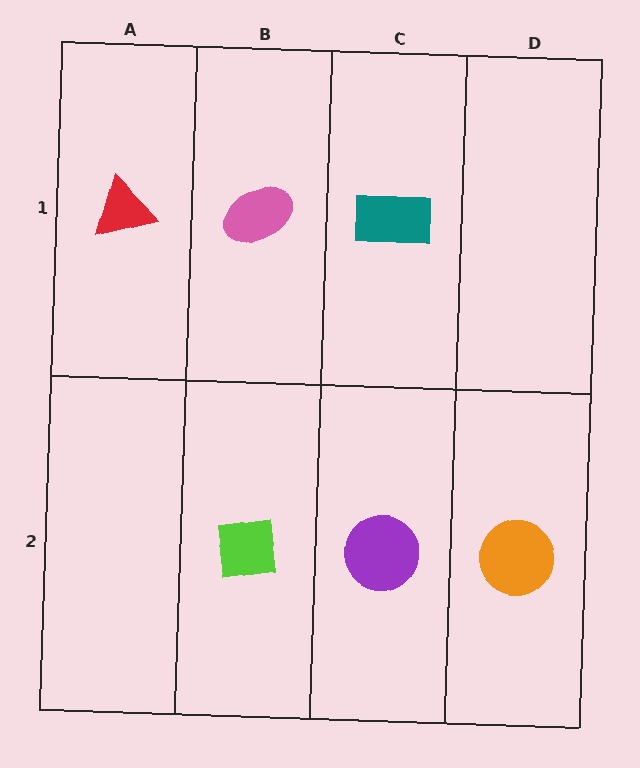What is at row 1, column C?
A teal rectangle.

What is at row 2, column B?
A lime square.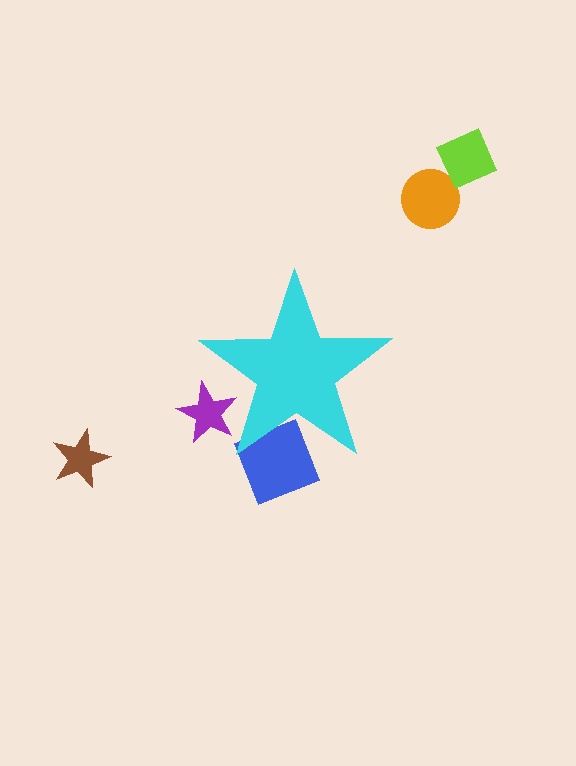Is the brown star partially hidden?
No, the brown star is fully visible.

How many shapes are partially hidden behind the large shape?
2 shapes are partially hidden.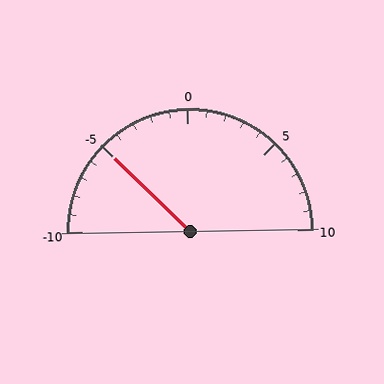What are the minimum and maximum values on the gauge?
The gauge ranges from -10 to 10.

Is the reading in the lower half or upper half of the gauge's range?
The reading is in the lower half of the range (-10 to 10).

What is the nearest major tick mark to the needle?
The nearest major tick mark is -5.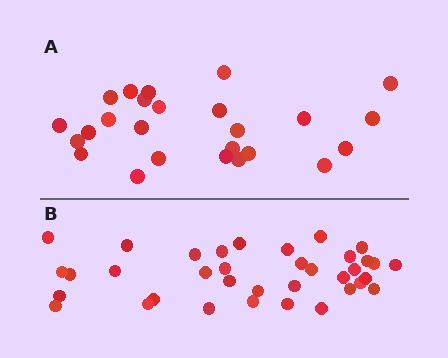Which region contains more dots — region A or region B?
Region B (the bottom region) has more dots.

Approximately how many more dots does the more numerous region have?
Region B has roughly 12 or so more dots than region A.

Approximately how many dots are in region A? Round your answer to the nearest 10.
About 20 dots. (The exact count is 25, which rounds to 20.)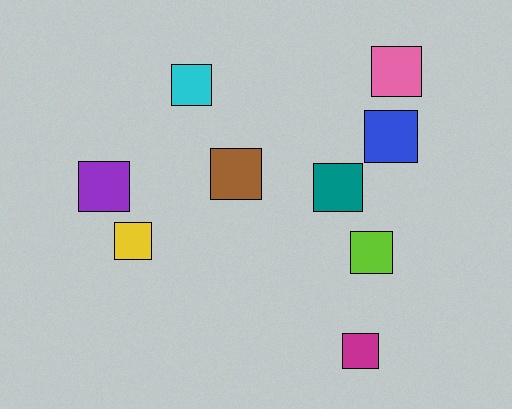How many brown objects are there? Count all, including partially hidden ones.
There is 1 brown object.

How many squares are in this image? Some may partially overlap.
There are 9 squares.